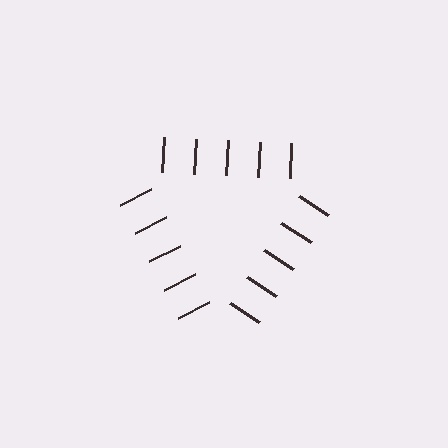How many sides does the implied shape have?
3 sides — the line-ends trace a triangle.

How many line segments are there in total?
15 — 5 along each of the 3 edges.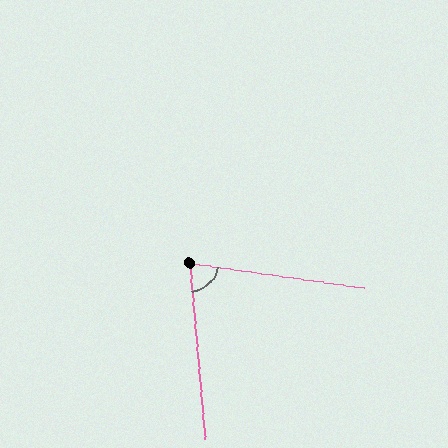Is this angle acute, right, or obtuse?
It is acute.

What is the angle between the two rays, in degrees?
Approximately 77 degrees.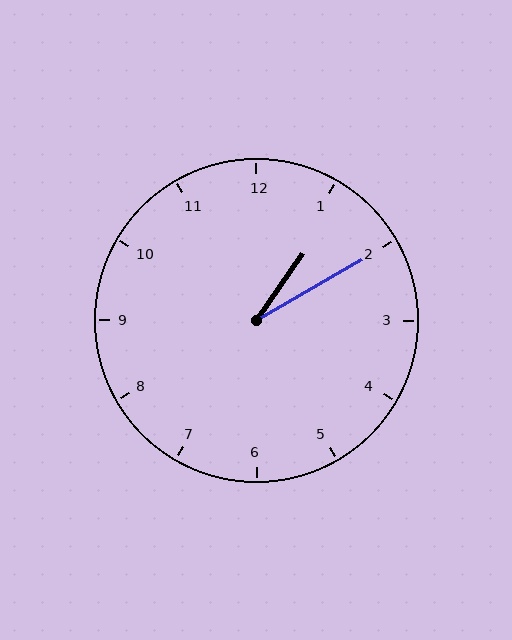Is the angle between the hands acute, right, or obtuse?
It is acute.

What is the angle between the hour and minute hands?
Approximately 25 degrees.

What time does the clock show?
1:10.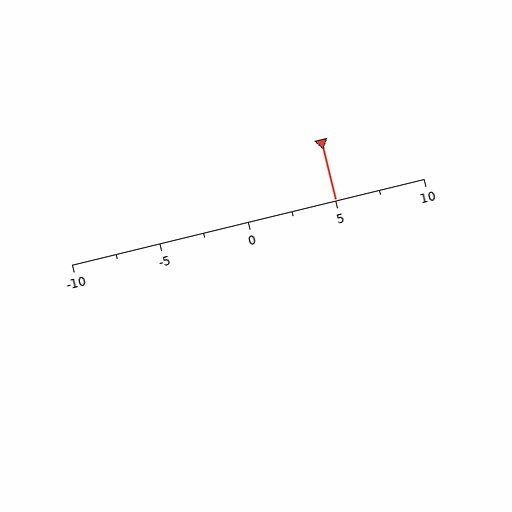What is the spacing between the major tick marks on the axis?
The major ticks are spaced 5 apart.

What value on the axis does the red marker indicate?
The marker indicates approximately 5.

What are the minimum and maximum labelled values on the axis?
The axis runs from -10 to 10.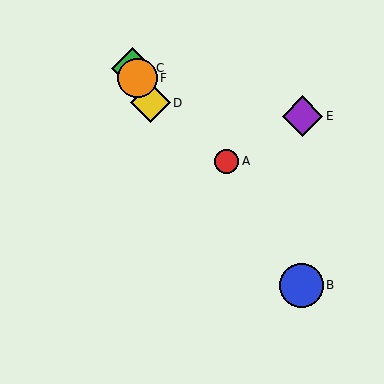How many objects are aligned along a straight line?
3 objects (C, D, F) are aligned along a straight line.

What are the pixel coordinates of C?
Object C is at (132, 68).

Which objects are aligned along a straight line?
Objects C, D, F are aligned along a straight line.